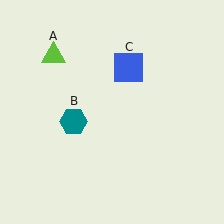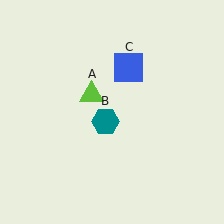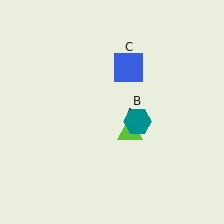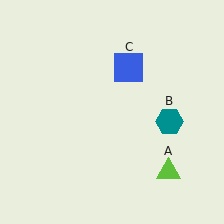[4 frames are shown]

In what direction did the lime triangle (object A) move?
The lime triangle (object A) moved down and to the right.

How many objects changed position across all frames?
2 objects changed position: lime triangle (object A), teal hexagon (object B).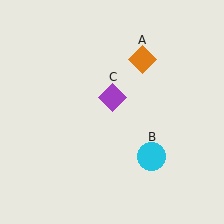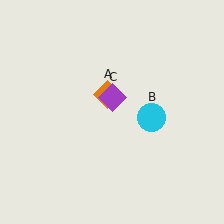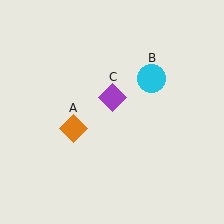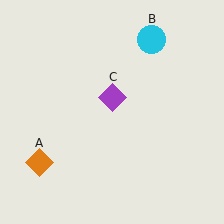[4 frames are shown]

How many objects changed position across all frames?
2 objects changed position: orange diamond (object A), cyan circle (object B).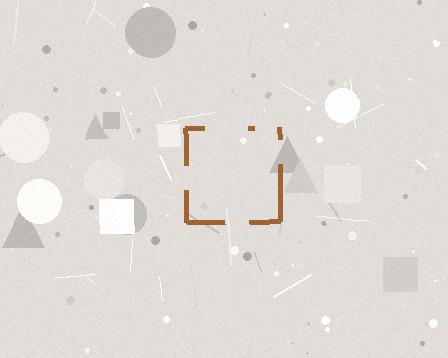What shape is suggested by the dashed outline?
The dashed outline suggests a square.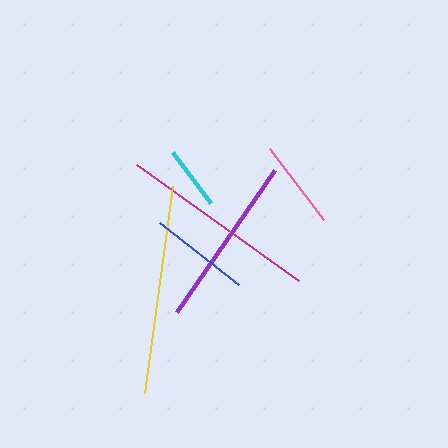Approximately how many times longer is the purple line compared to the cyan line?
The purple line is approximately 2.7 times the length of the cyan line.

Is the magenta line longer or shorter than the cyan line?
The magenta line is longer than the cyan line.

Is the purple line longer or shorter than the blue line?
The purple line is longer than the blue line.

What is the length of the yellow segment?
The yellow segment is approximately 209 pixels long.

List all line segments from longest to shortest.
From longest to shortest: yellow, magenta, purple, blue, pink, cyan.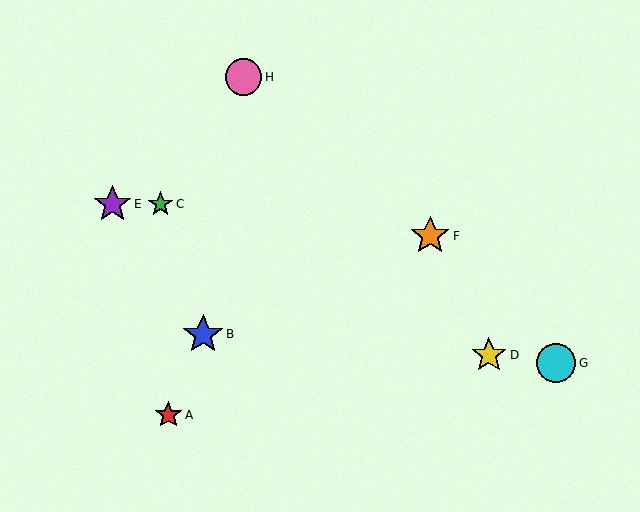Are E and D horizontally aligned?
No, E is at y≈204 and D is at y≈355.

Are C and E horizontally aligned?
Yes, both are at y≈204.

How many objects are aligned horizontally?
2 objects (C, E) are aligned horizontally.